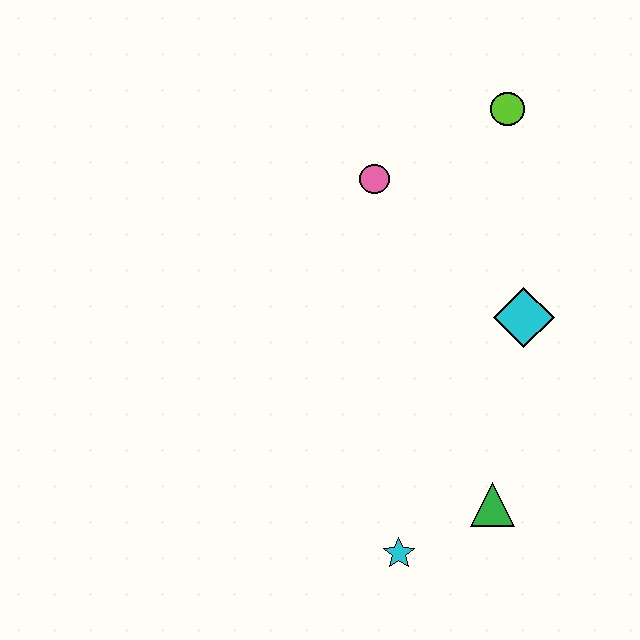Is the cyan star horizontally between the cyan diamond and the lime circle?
No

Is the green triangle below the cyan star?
No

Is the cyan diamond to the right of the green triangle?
Yes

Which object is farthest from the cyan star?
The lime circle is farthest from the cyan star.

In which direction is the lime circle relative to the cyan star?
The lime circle is above the cyan star.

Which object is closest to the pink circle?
The lime circle is closest to the pink circle.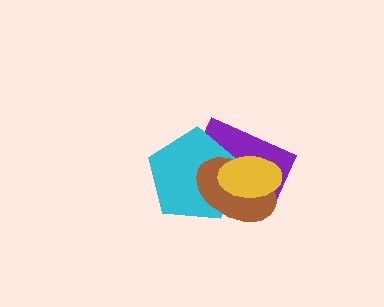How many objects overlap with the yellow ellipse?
3 objects overlap with the yellow ellipse.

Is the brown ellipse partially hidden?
Yes, it is partially covered by another shape.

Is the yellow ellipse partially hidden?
No, no other shape covers it.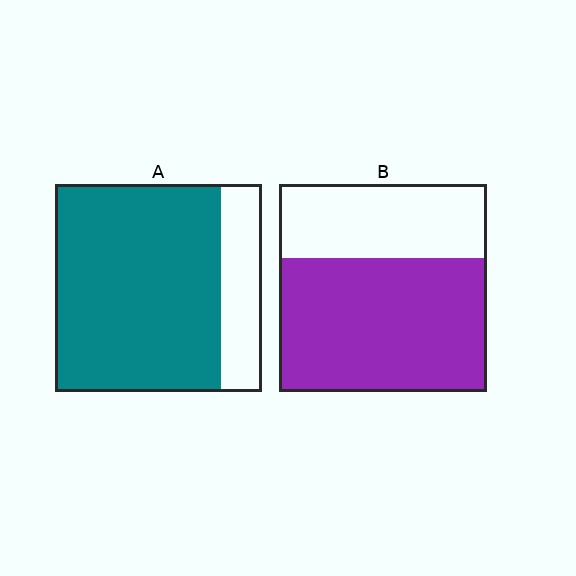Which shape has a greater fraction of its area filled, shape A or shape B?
Shape A.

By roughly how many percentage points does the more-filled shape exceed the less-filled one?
By roughly 15 percentage points (A over B).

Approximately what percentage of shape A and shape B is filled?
A is approximately 80% and B is approximately 65%.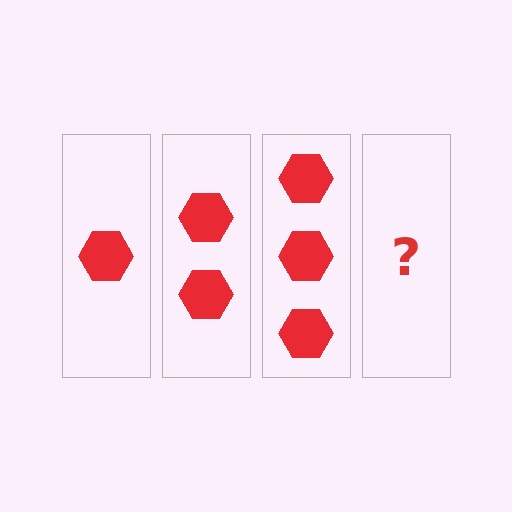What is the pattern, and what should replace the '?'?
The pattern is that each step adds one more hexagon. The '?' should be 4 hexagons.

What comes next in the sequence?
The next element should be 4 hexagons.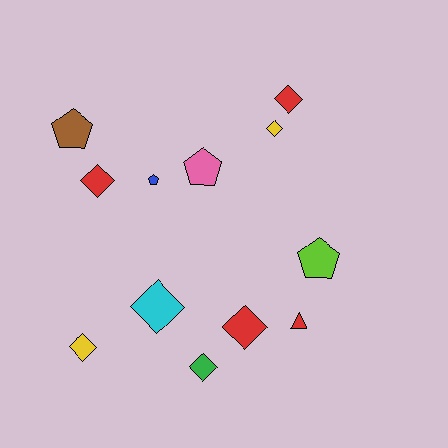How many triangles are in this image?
There is 1 triangle.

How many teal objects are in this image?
There are no teal objects.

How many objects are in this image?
There are 12 objects.